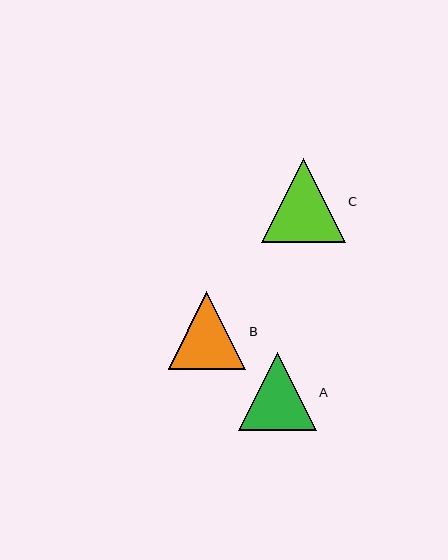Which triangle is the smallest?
Triangle B is the smallest with a size of approximately 78 pixels.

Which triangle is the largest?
Triangle C is the largest with a size of approximately 83 pixels.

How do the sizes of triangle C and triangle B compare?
Triangle C and triangle B are approximately the same size.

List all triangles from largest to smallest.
From largest to smallest: C, A, B.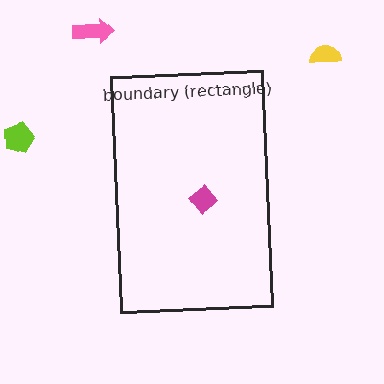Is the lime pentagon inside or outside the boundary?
Outside.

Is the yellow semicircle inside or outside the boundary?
Outside.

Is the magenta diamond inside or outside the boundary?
Inside.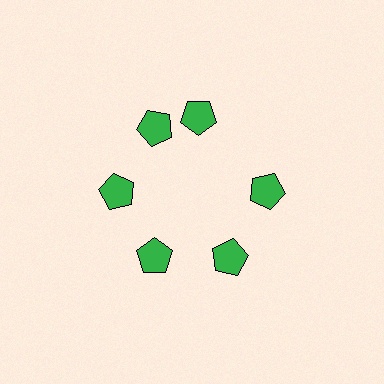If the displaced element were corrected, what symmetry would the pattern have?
It would have 6-fold rotational symmetry — the pattern would map onto itself every 60 degrees.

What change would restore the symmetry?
The symmetry would be restored by rotating it back into even spacing with its neighbors so that all 6 pentagons sit at equal angles and equal distance from the center.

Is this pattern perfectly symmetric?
No. The 6 green pentagons are arranged in a ring, but one element near the 1 o'clock position is rotated out of alignment along the ring, breaking the 6-fold rotational symmetry.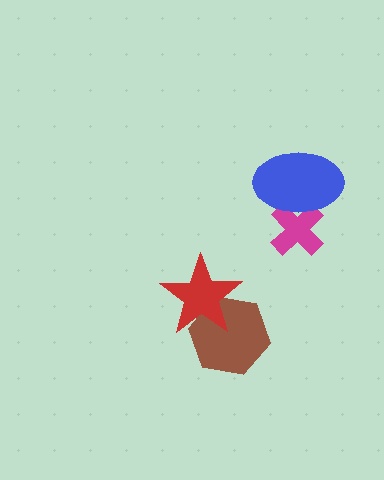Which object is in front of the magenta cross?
The blue ellipse is in front of the magenta cross.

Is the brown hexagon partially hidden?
Yes, it is partially covered by another shape.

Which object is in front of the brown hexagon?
The red star is in front of the brown hexagon.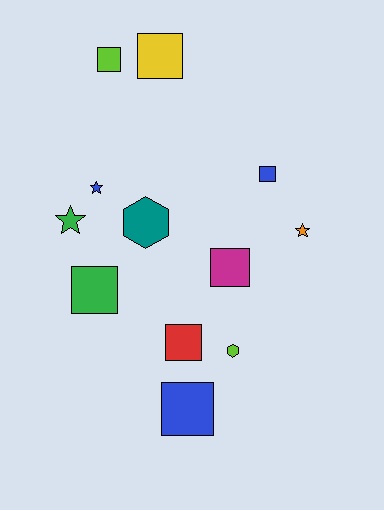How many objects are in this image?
There are 12 objects.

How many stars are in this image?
There are 3 stars.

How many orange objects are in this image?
There is 1 orange object.